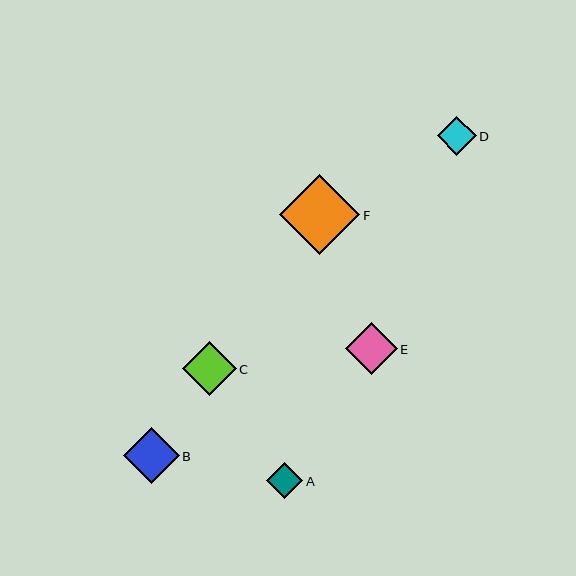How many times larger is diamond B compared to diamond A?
Diamond B is approximately 1.5 times the size of diamond A.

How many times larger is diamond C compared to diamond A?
Diamond C is approximately 1.5 times the size of diamond A.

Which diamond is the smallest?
Diamond A is the smallest with a size of approximately 36 pixels.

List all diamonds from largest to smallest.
From largest to smallest: F, B, C, E, D, A.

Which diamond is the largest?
Diamond F is the largest with a size of approximately 81 pixels.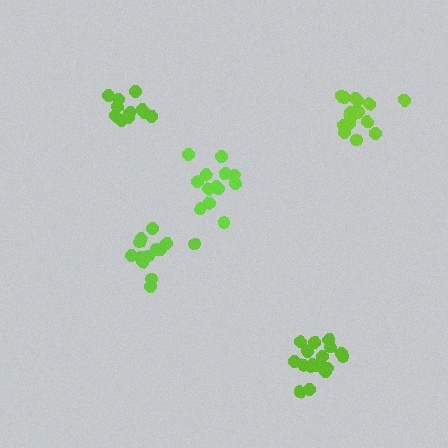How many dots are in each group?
Group 1: 14 dots, Group 2: 17 dots, Group 3: 13 dots, Group 4: 12 dots, Group 5: 17 dots (73 total).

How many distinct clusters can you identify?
There are 5 distinct clusters.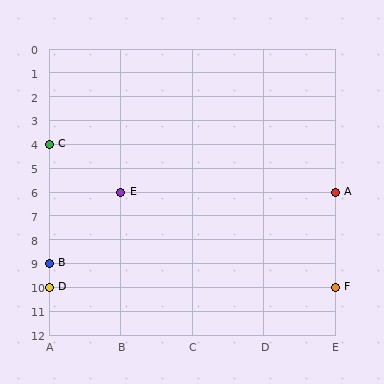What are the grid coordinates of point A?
Point A is at grid coordinates (E, 6).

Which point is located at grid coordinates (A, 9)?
Point B is at (A, 9).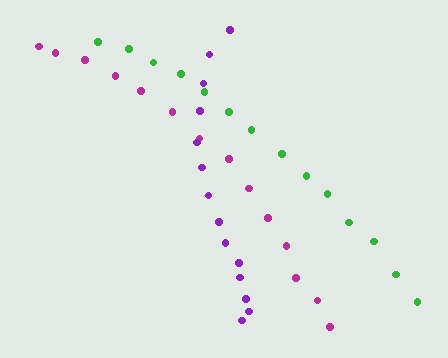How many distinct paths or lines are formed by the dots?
There are 3 distinct paths.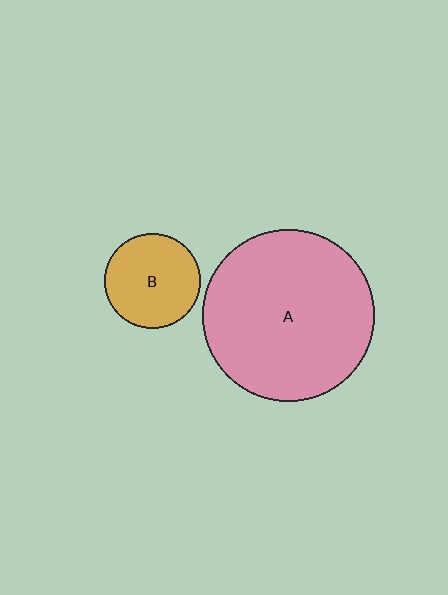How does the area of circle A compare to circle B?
Approximately 3.2 times.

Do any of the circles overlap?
No, none of the circles overlap.